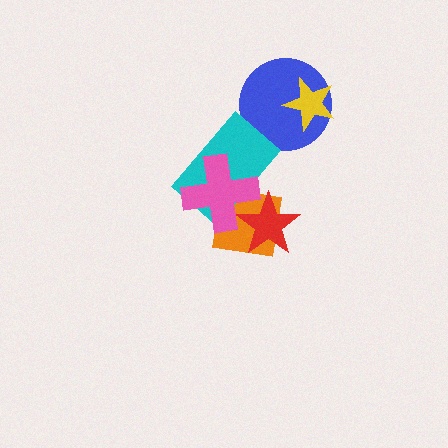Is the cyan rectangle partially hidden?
Yes, it is partially covered by another shape.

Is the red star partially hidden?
Yes, it is partially covered by another shape.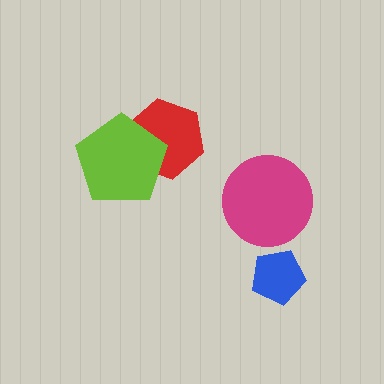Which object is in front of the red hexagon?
The lime pentagon is in front of the red hexagon.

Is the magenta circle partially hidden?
No, no other shape covers it.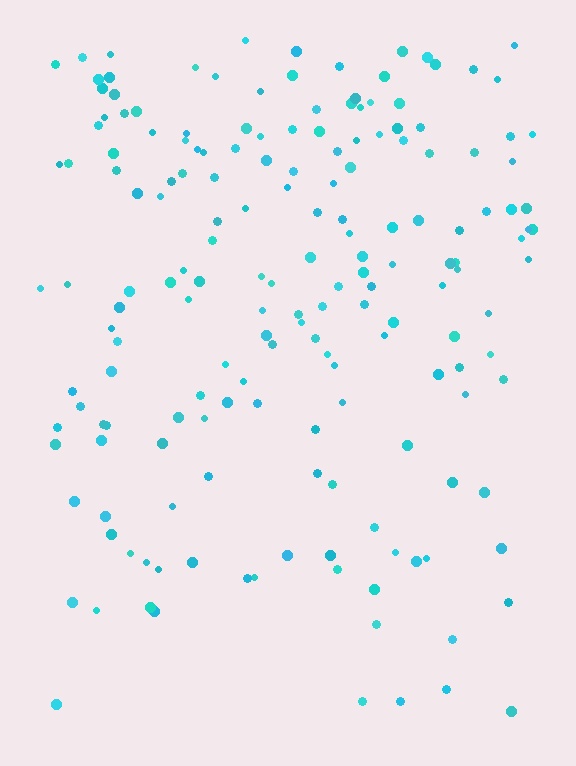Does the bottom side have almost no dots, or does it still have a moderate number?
Still a moderate number, just noticeably fewer than the top.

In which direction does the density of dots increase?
From bottom to top, with the top side densest.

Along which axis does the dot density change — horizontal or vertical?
Vertical.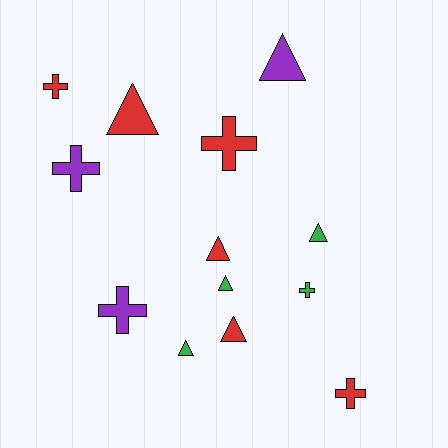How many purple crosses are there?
There are 2 purple crosses.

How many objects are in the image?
There are 13 objects.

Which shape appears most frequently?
Triangle, with 7 objects.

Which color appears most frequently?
Red, with 6 objects.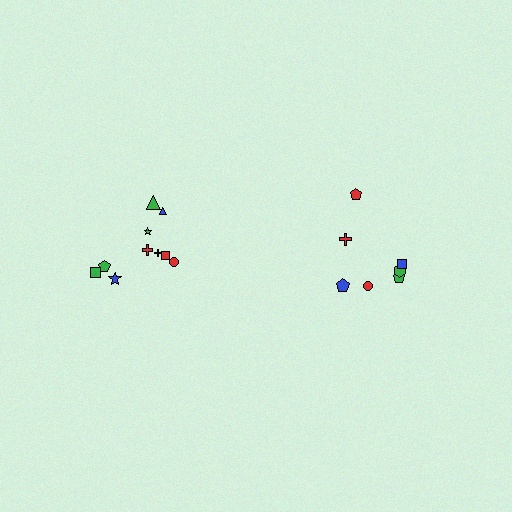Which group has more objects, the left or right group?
The left group.